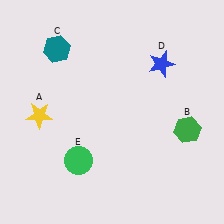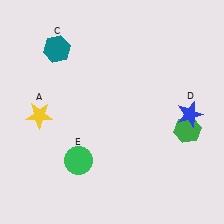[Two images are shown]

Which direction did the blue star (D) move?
The blue star (D) moved down.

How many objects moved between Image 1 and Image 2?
1 object moved between the two images.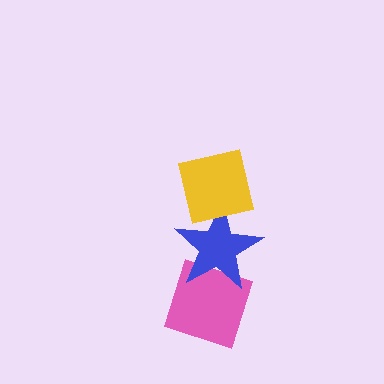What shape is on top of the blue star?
The yellow square is on top of the blue star.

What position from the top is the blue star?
The blue star is 2nd from the top.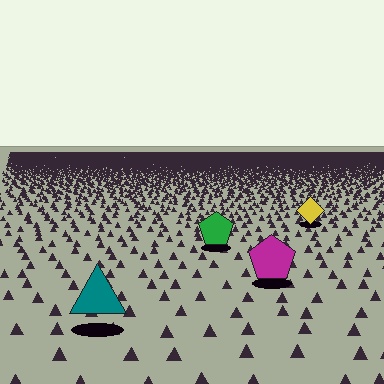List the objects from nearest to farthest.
From nearest to farthest: the teal triangle, the magenta pentagon, the green pentagon, the yellow diamond.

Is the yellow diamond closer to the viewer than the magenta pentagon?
No. The magenta pentagon is closer — you can tell from the texture gradient: the ground texture is coarser near it.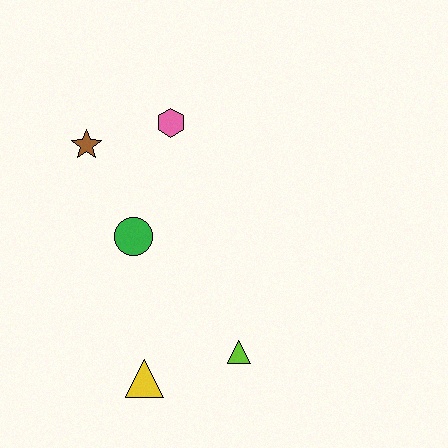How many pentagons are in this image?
There are no pentagons.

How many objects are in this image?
There are 5 objects.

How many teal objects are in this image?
There are no teal objects.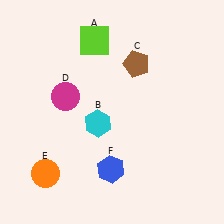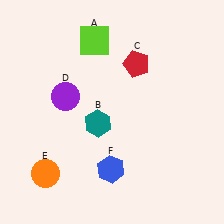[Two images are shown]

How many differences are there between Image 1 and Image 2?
There are 3 differences between the two images.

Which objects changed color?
B changed from cyan to teal. C changed from brown to red. D changed from magenta to purple.